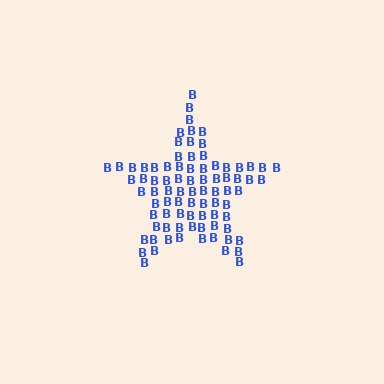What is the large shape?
The large shape is a star.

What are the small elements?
The small elements are letter B's.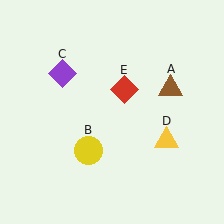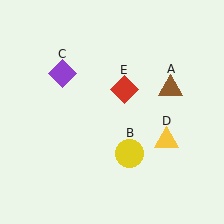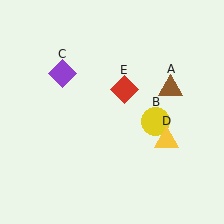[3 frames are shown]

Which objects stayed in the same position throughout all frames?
Brown triangle (object A) and purple diamond (object C) and yellow triangle (object D) and red diamond (object E) remained stationary.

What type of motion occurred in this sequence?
The yellow circle (object B) rotated counterclockwise around the center of the scene.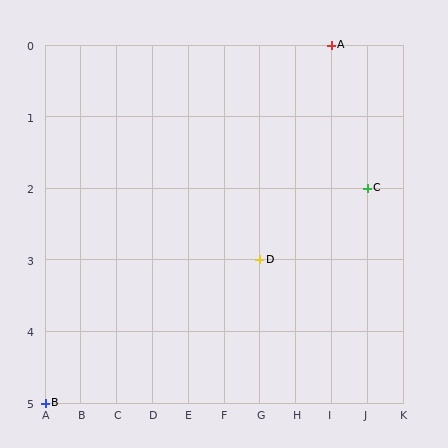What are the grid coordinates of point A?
Point A is at grid coordinates (I, 0).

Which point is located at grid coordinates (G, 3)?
Point D is at (G, 3).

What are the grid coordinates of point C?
Point C is at grid coordinates (J, 2).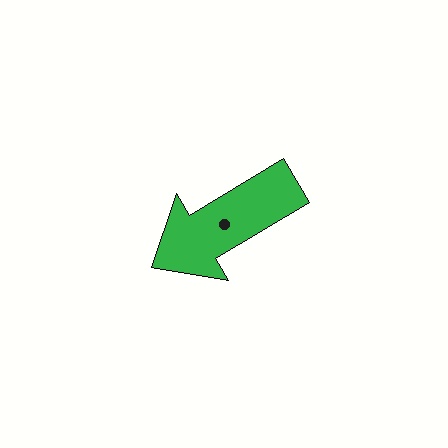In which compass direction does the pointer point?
Southwest.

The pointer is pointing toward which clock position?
Roughly 8 o'clock.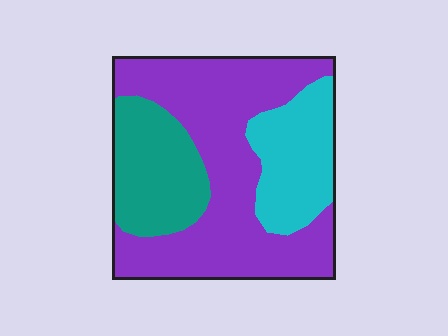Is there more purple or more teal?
Purple.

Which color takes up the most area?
Purple, at roughly 55%.